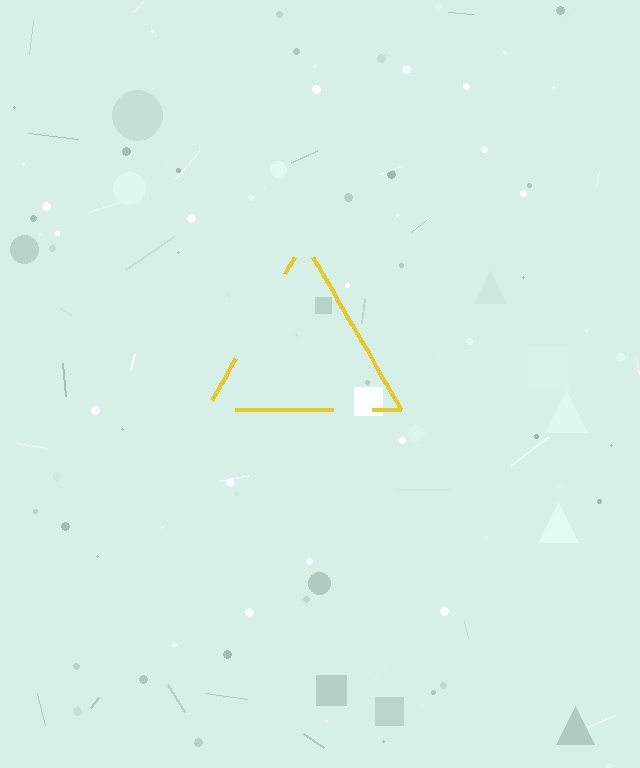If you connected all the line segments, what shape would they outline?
They would outline a triangle.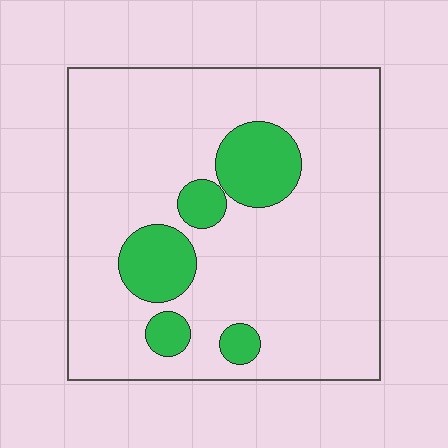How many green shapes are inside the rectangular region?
5.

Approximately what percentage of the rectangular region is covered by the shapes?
Approximately 15%.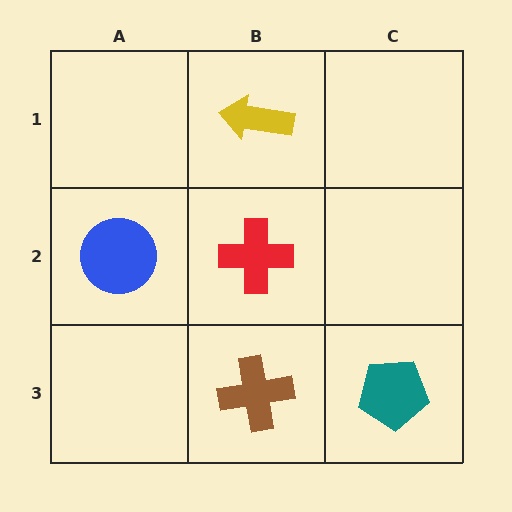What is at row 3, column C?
A teal pentagon.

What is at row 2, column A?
A blue circle.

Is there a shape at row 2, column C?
No, that cell is empty.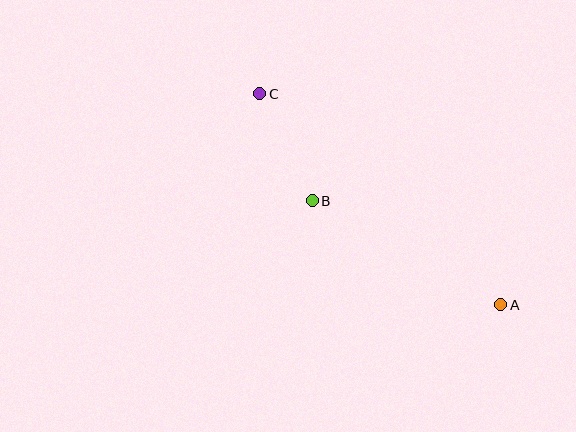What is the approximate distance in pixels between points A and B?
The distance between A and B is approximately 215 pixels.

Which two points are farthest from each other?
Points A and C are farthest from each other.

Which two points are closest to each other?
Points B and C are closest to each other.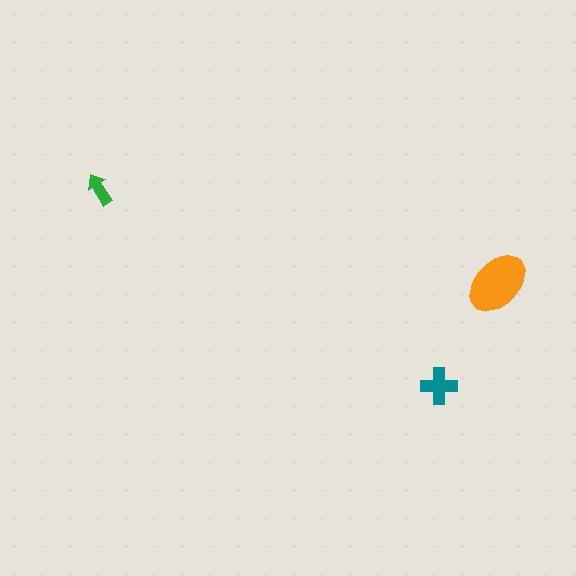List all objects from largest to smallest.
The orange ellipse, the teal cross, the green arrow.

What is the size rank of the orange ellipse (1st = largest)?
1st.